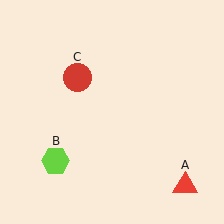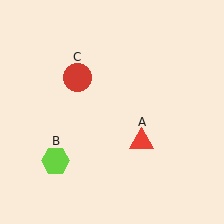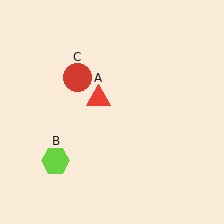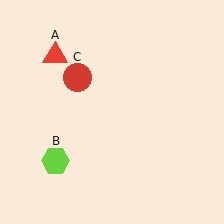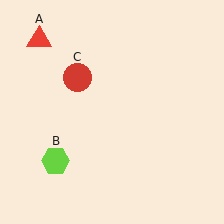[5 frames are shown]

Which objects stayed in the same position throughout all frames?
Lime hexagon (object B) and red circle (object C) remained stationary.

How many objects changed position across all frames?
1 object changed position: red triangle (object A).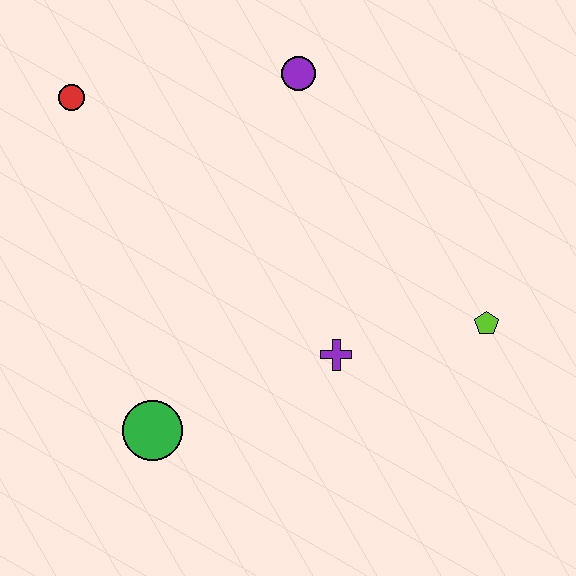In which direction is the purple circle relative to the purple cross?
The purple circle is above the purple cross.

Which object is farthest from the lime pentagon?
The red circle is farthest from the lime pentagon.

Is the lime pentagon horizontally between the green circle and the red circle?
No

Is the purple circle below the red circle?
No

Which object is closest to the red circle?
The purple circle is closest to the red circle.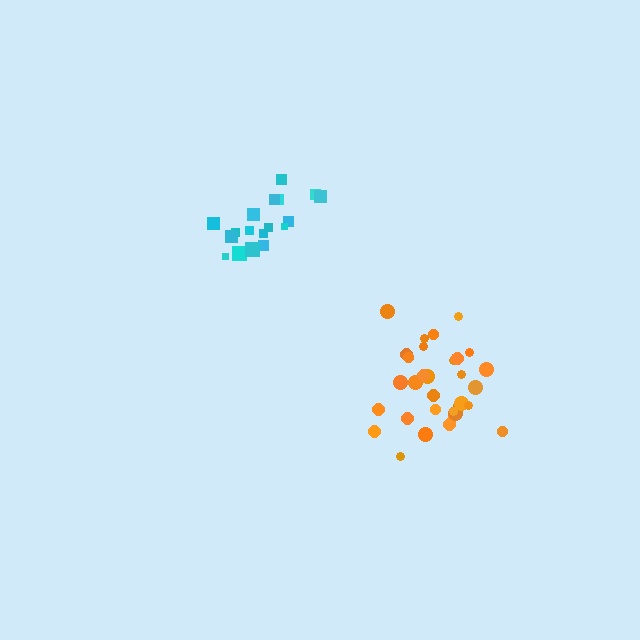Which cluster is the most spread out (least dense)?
Cyan.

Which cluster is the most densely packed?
Orange.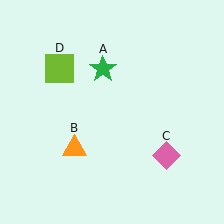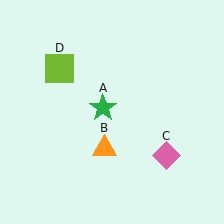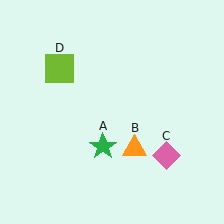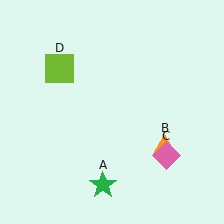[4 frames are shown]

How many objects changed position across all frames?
2 objects changed position: green star (object A), orange triangle (object B).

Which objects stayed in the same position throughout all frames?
Pink diamond (object C) and lime square (object D) remained stationary.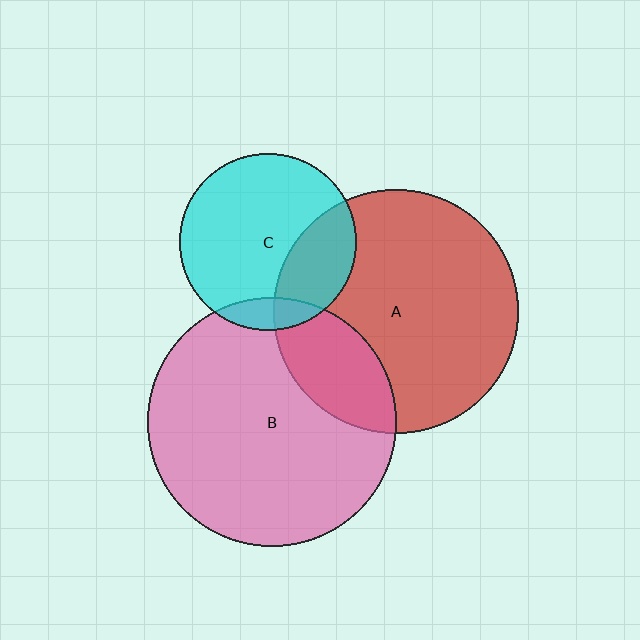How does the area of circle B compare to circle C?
Approximately 2.0 times.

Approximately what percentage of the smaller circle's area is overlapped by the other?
Approximately 20%.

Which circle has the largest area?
Circle B (pink).